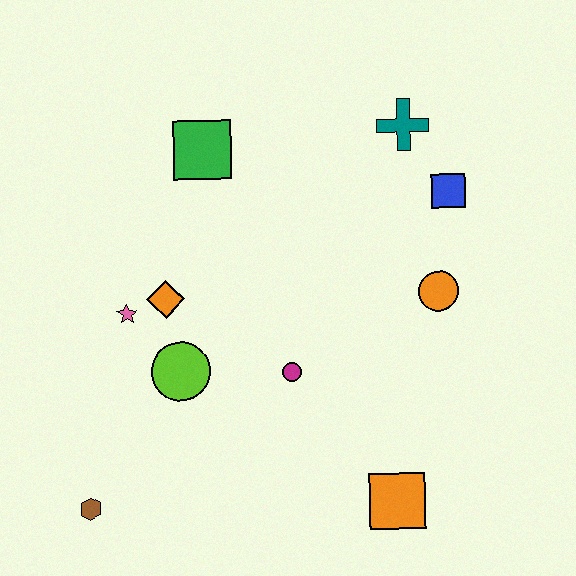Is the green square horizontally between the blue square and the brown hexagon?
Yes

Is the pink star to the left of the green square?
Yes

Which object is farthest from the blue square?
The brown hexagon is farthest from the blue square.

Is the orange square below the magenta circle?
Yes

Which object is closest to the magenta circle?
The lime circle is closest to the magenta circle.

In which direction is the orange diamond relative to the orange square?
The orange diamond is to the left of the orange square.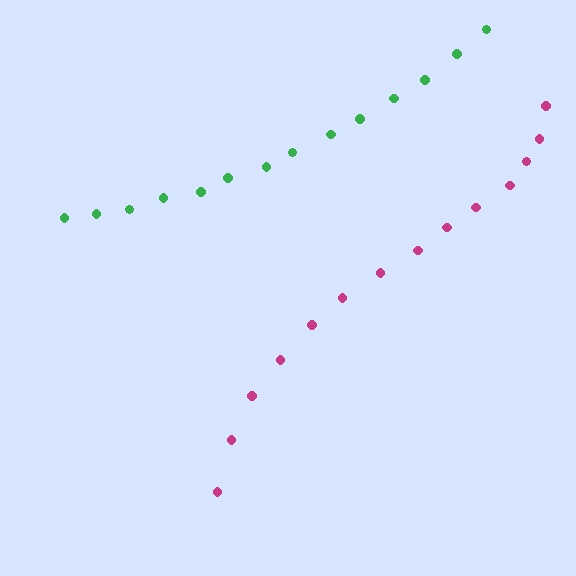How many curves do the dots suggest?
There are 2 distinct paths.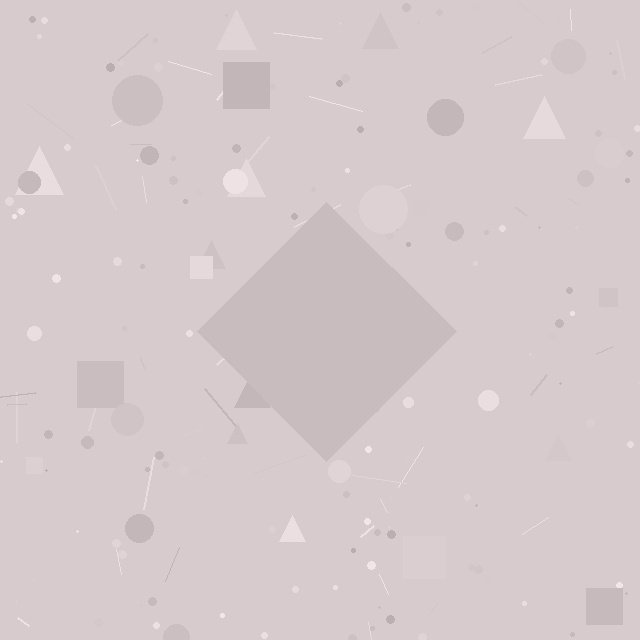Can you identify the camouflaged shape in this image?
The camouflaged shape is a diamond.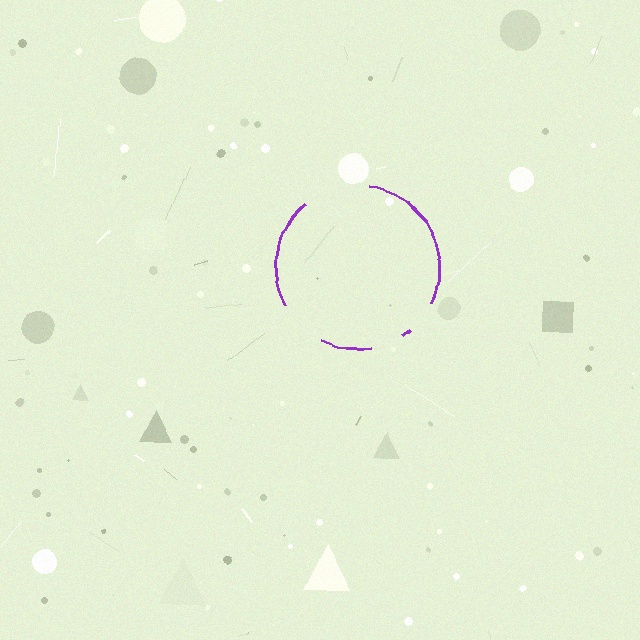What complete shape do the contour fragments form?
The contour fragments form a circle.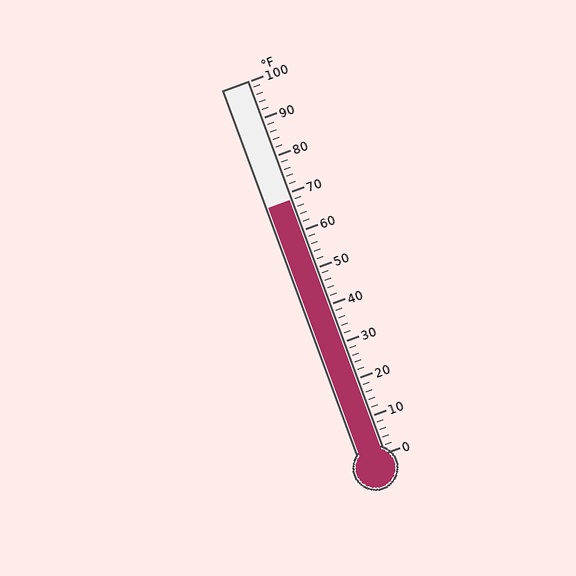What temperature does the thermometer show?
The thermometer shows approximately 68°F.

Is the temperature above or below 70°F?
The temperature is below 70°F.